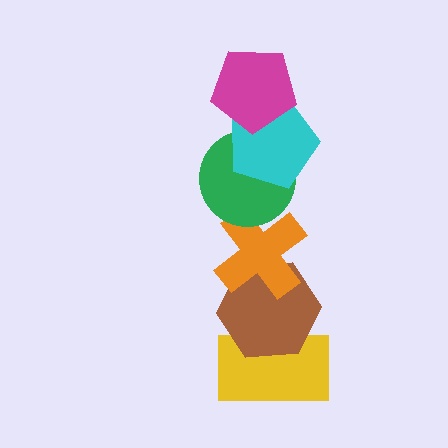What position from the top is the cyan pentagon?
The cyan pentagon is 2nd from the top.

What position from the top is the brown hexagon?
The brown hexagon is 5th from the top.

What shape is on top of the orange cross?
The green circle is on top of the orange cross.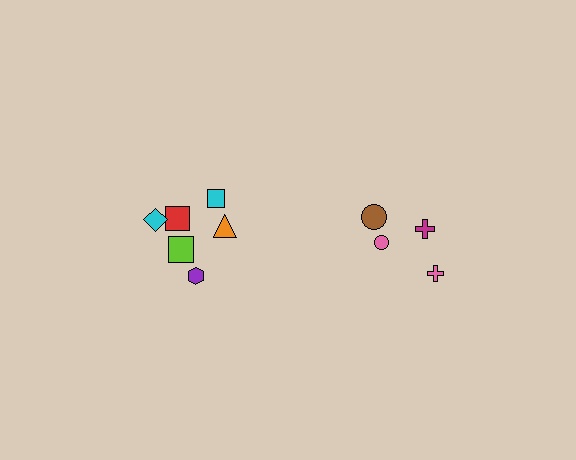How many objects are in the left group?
There are 6 objects.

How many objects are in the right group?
There are 4 objects.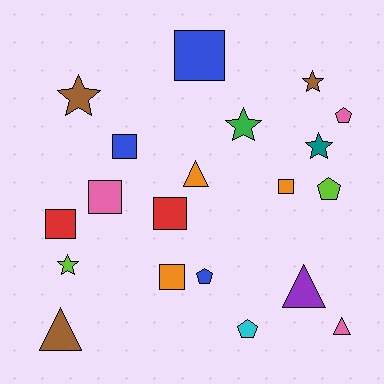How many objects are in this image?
There are 20 objects.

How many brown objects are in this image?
There are 3 brown objects.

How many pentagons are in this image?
There are 4 pentagons.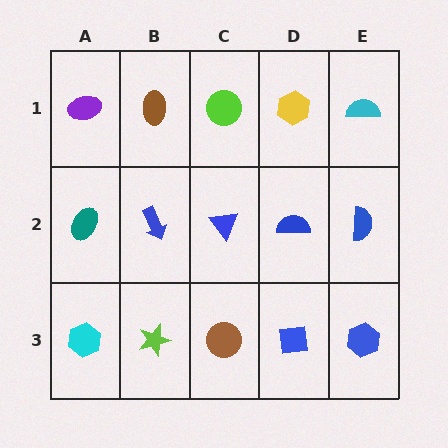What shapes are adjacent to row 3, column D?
A blue semicircle (row 2, column D), a brown circle (row 3, column C), a blue hexagon (row 3, column E).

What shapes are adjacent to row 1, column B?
A blue arrow (row 2, column B), a purple ellipse (row 1, column A), a lime circle (row 1, column C).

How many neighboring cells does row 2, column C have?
4.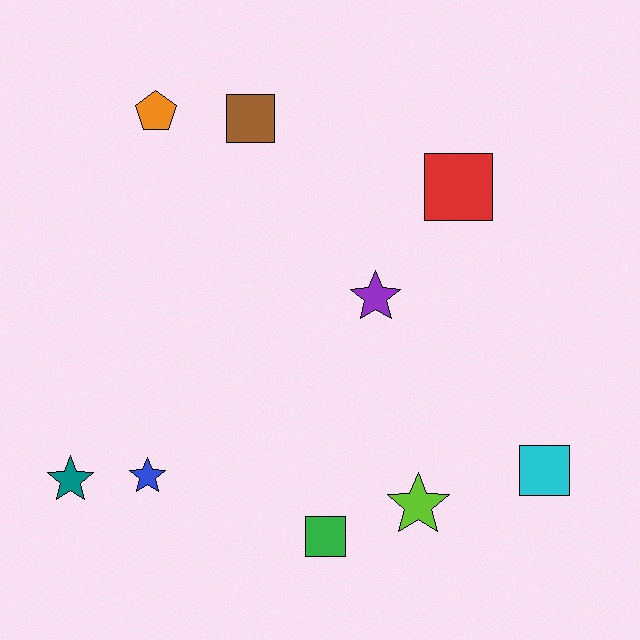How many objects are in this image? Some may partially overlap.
There are 9 objects.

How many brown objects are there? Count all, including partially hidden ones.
There is 1 brown object.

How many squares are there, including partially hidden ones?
There are 4 squares.